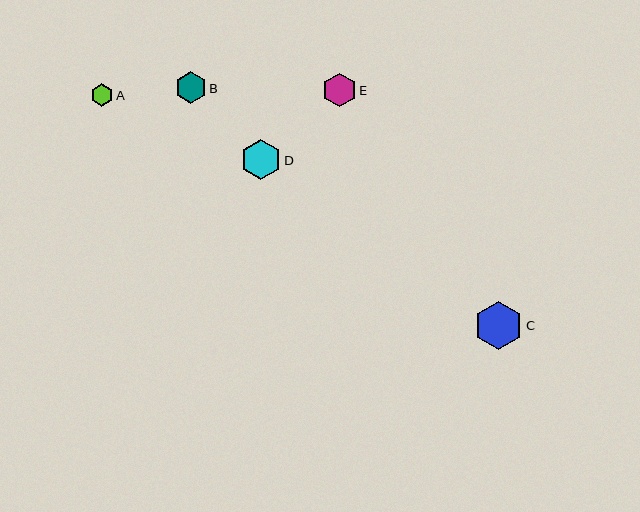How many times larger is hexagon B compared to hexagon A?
Hexagon B is approximately 1.4 times the size of hexagon A.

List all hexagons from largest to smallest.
From largest to smallest: C, D, E, B, A.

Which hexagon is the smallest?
Hexagon A is the smallest with a size of approximately 23 pixels.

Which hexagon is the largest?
Hexagon C is the largest with a size of approximately 48 pixels.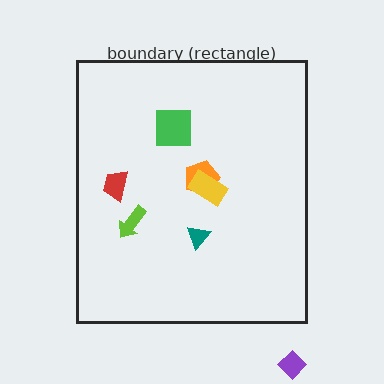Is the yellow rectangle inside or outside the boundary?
Inside.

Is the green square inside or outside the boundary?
Inside.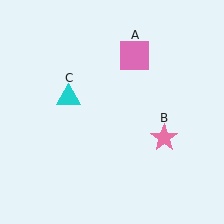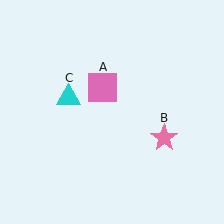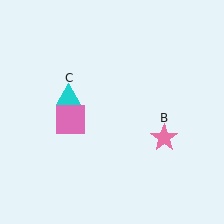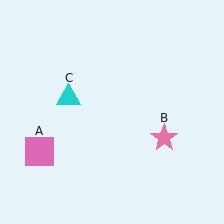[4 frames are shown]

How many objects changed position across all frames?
1 object changed position: pink square (object A).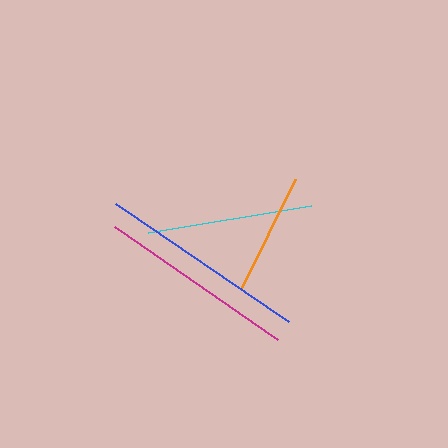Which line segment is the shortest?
The orange line is the shortest at approximately 122 pixels.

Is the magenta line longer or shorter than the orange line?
The magenta line is longer than the orange line.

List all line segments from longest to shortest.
From longest to shortest: blue, magenta, cyan, orange.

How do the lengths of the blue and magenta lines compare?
The blue and magenta lines are approximately the same length.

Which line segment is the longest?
The blue line is the longest at approximately 209 pixels.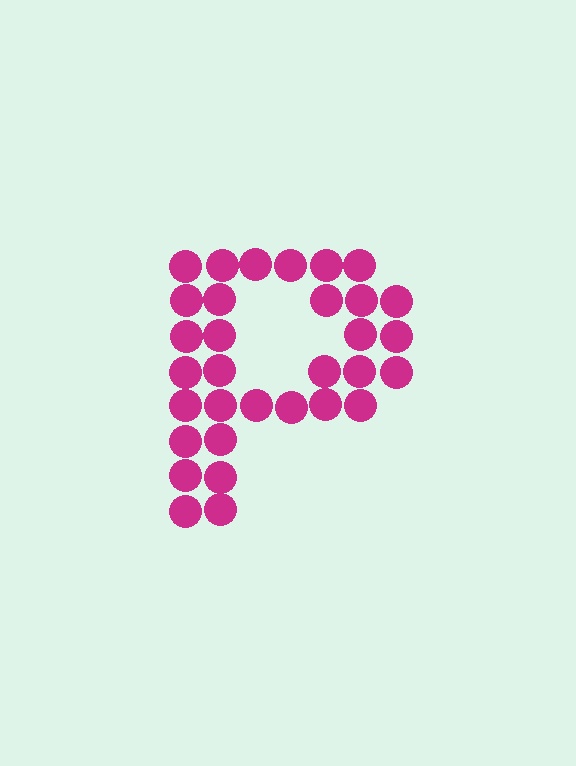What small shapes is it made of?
It is made of small circles.